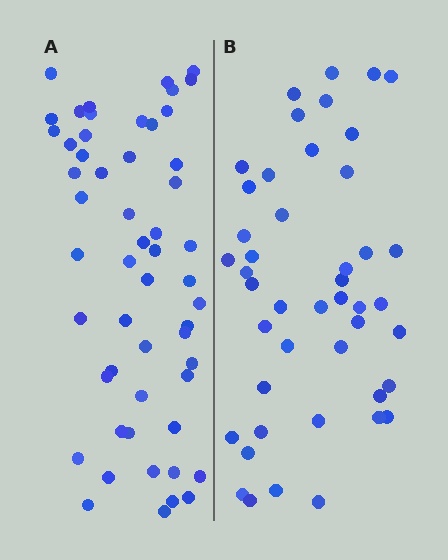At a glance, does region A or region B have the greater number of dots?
Region A (the left region) has more dots.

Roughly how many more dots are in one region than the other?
Region A has roughly 8 or so more dots than region B.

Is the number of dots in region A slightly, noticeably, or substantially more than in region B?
Region A has only slightly more — the two regions are fairly close. The ratio is roughly 1.2 to 1.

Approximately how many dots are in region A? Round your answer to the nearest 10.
About 50 dots. (The exact count is 54, which rounds to 50.)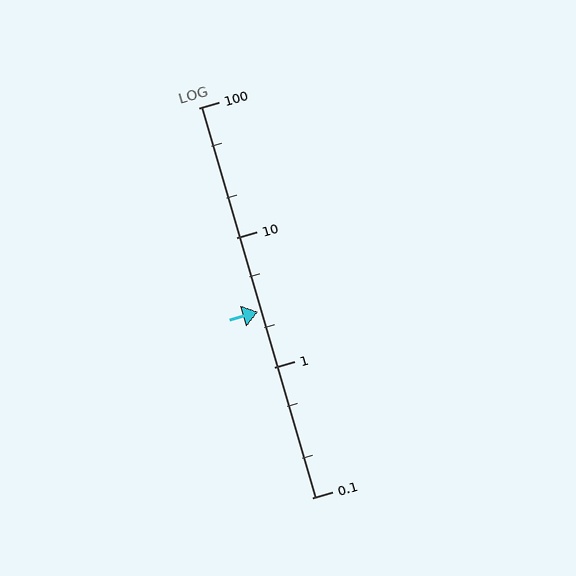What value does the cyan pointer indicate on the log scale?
The pointer indicates approximately 2.7.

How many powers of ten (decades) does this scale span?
The scale spans 3 decades, from 0.1 to 100.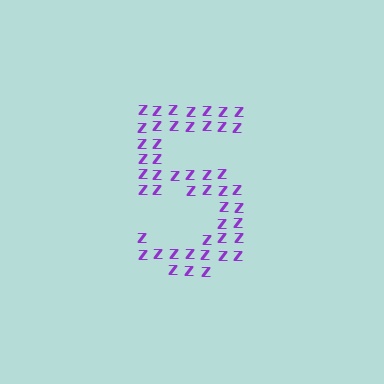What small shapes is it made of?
It is made of small letter Z's.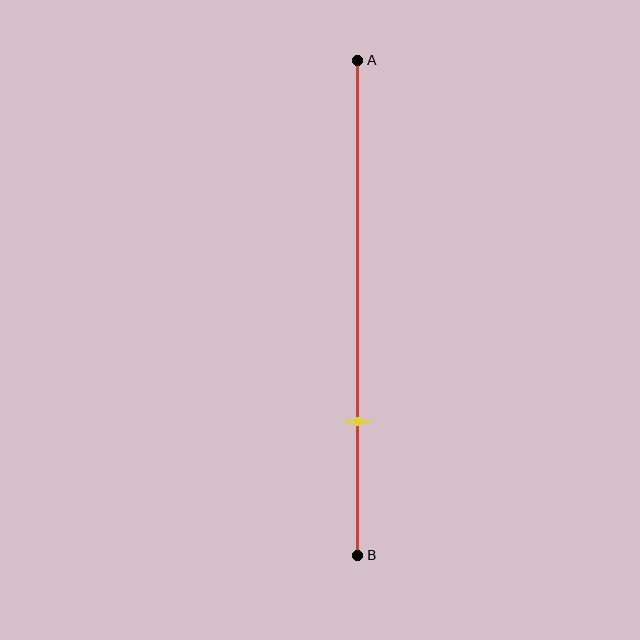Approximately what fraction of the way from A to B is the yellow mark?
The yellow mark is approximately 75% of the way from A to B.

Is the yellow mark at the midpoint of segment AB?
No, the mark is at about 75% from A, not at the 50% midpoint.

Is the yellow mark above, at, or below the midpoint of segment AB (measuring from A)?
The yellow mark is below the midpoint of segment AB.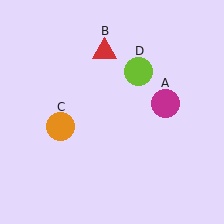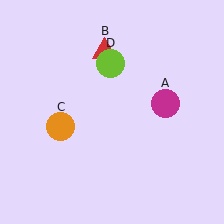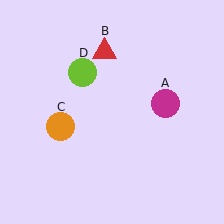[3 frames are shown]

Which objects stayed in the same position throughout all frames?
Magenta circle (object A) and red triangle (object B) and orange circle (object C) remained stationary.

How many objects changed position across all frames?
1 object changed position: lime circle (object D).